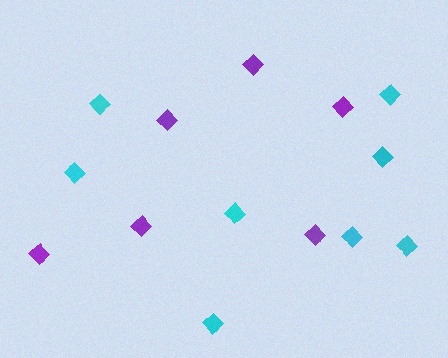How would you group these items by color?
There are 2 groups: one group of purple diamonds (6) and one group of cyan diamonds (8).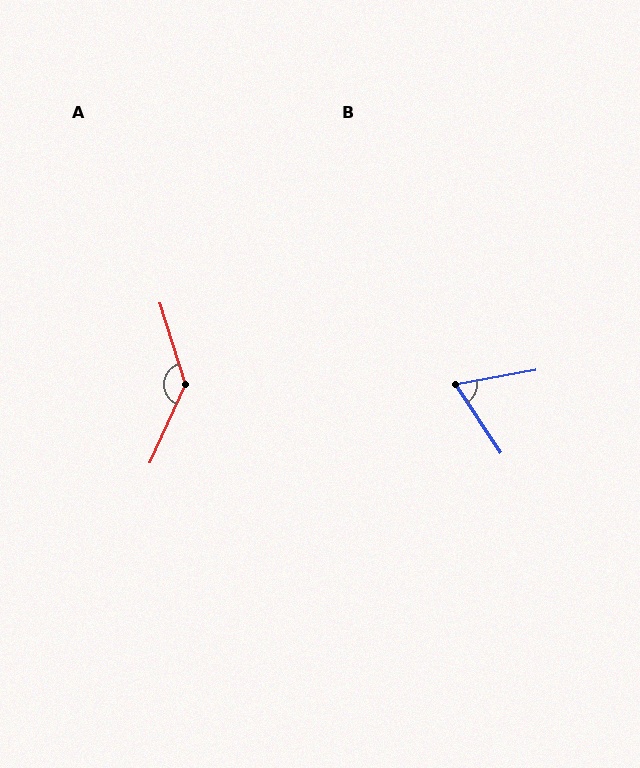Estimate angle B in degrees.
Approximately 67 degrees.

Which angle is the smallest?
B, at approximately 67 degrees.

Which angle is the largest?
A, at approximately 139 degrees.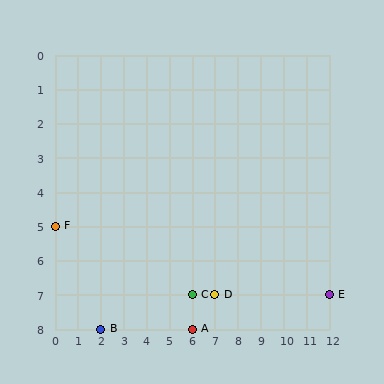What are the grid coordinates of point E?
Point E is at grid coordinates (12, 7).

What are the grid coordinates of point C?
Point C is at grid coordinates (6, 7).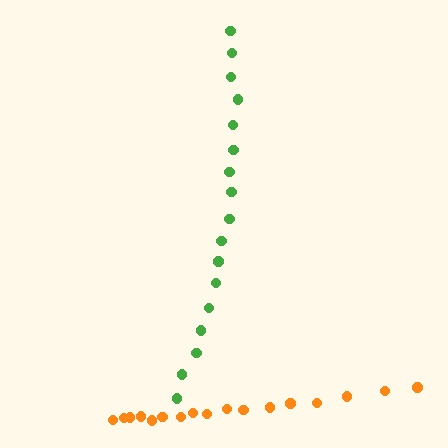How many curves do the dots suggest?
There are 2 distinct paths.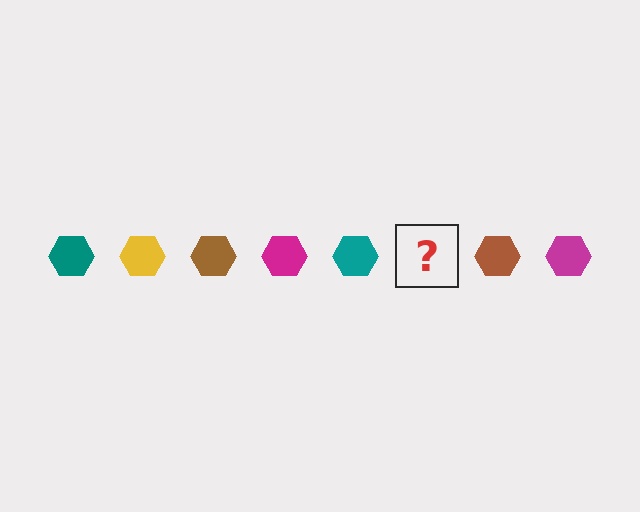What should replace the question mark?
The question mark should be replaced with a yellow hexagon.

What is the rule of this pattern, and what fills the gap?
The rule is that the pattern cycles through teal, yellow, brown, magenta hexagons. The gap should be filled with a yellow hexagon.